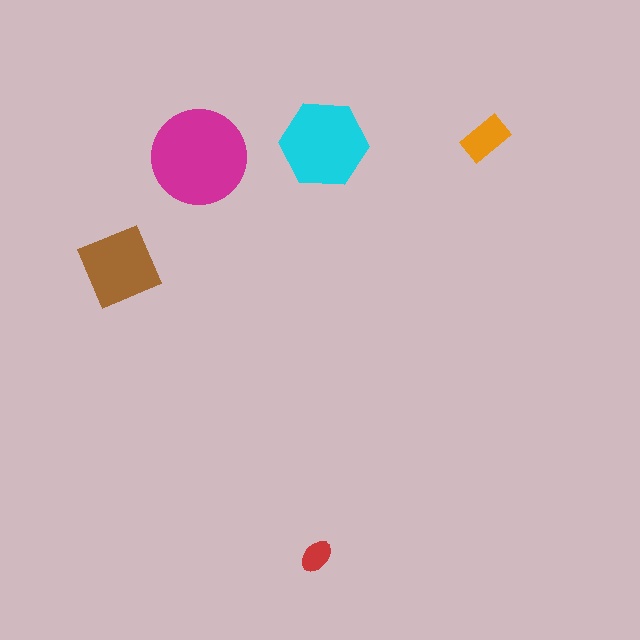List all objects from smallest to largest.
The red ellipse, the orange rectangle, the brown diamond, the cyan hexagon, the magenta circle.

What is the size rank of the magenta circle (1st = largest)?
1st.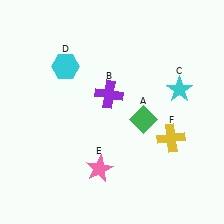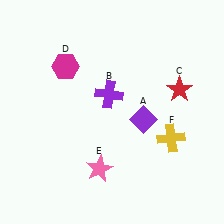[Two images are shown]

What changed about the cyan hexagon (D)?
In Image 1, D is cyan. In Image 2, it changed to magenta.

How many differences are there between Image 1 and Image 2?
There are 3 differences between the two images.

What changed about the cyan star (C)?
In Image 1, C is cyan. In Image 2, it changed to red.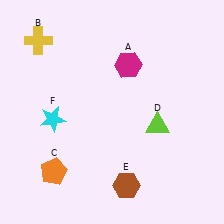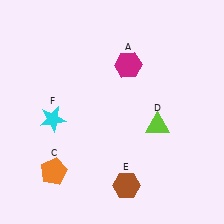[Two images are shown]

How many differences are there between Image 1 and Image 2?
There is 1 difference between the two images.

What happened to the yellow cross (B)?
The yellow cross (B) was removed in Image 2. It was in the top-left area of Image 1.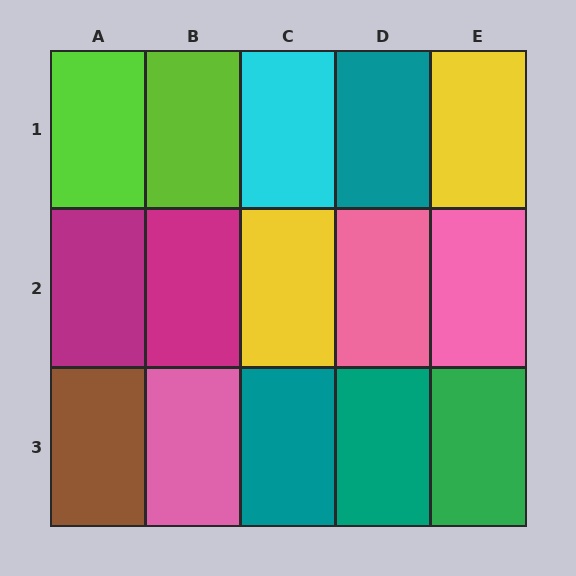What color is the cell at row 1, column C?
Cyan.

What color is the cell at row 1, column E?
Yellow.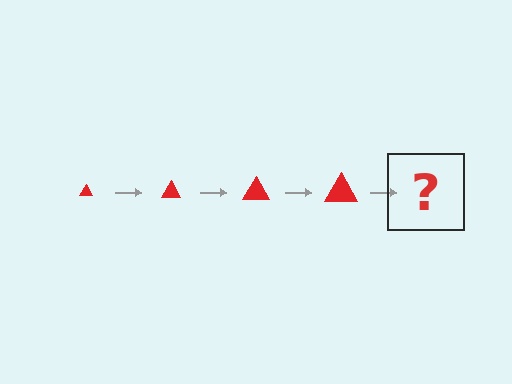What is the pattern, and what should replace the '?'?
The pattern is that the triangle gets progressively larger each step. The '?' should be a red triangle, larger than the previous one.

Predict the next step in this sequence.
The next step is a red triangle, larger than the previous one.